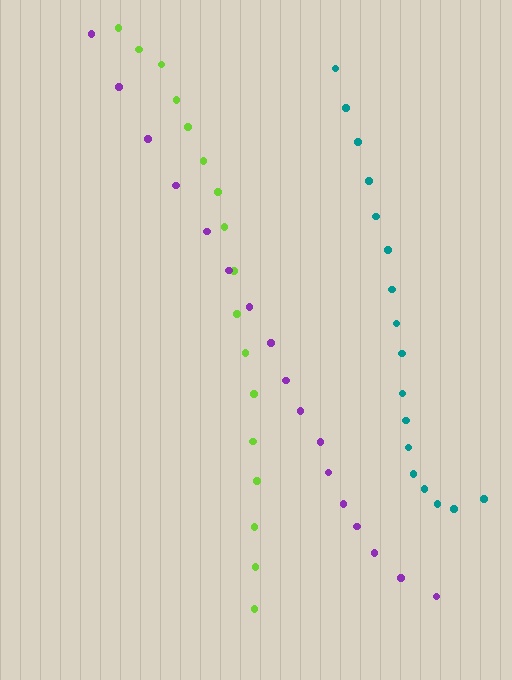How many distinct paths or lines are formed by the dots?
There are 3 distinct paths.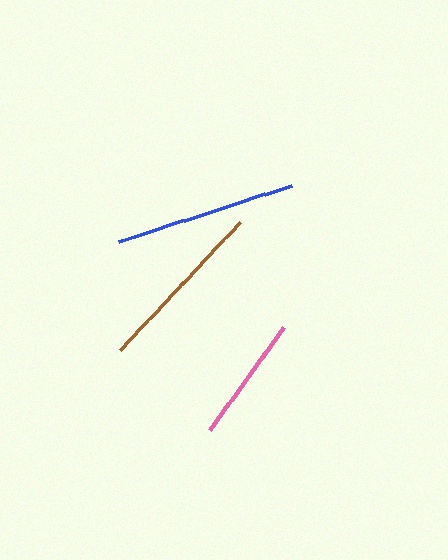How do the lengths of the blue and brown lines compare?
The blue and brown lines are approximately the same length.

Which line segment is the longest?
The blue line is the longest at approximately 181 pixels.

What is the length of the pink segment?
The pink segment is approximately 127 pixels long.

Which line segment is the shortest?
The pink line is the shortest at approximately 127 pixels.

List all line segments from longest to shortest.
From longest to shortest: blue, brown, pink.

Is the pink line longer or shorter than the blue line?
The blue line is longer than the pink line.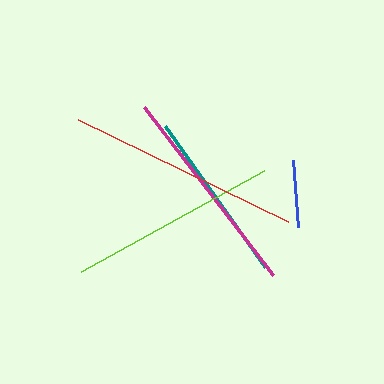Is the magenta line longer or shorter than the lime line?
The magenta line is longer than the lime line.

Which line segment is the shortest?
The blue line is the shortest at approximately 67 pixels.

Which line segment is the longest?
The red line is the longest at approximately 234 pixels.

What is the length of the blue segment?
The blue segment is approximately 67 pixels long.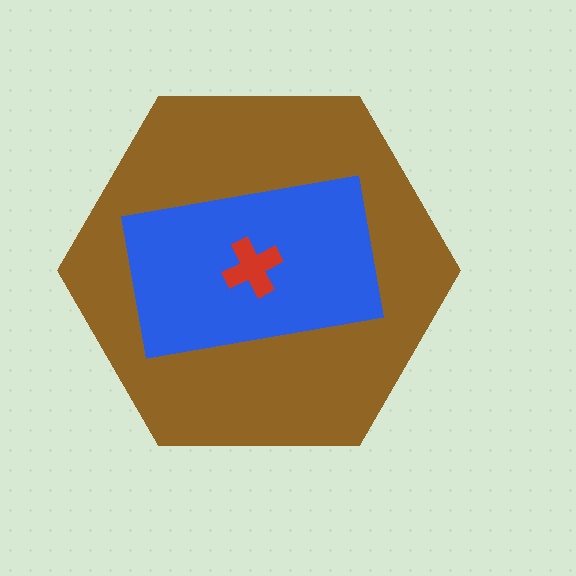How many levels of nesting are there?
3.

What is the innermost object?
The red cross.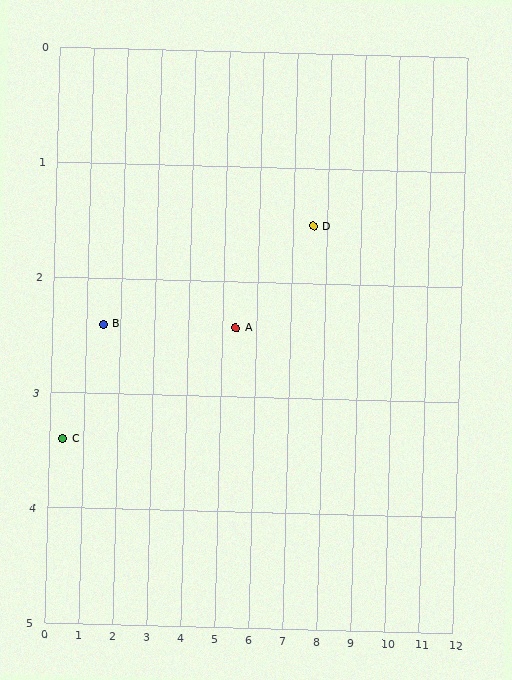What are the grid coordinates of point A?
Point A is at approximately (5.4, 2.4).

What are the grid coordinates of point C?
Point C is at approximately (0.4, 3.4).